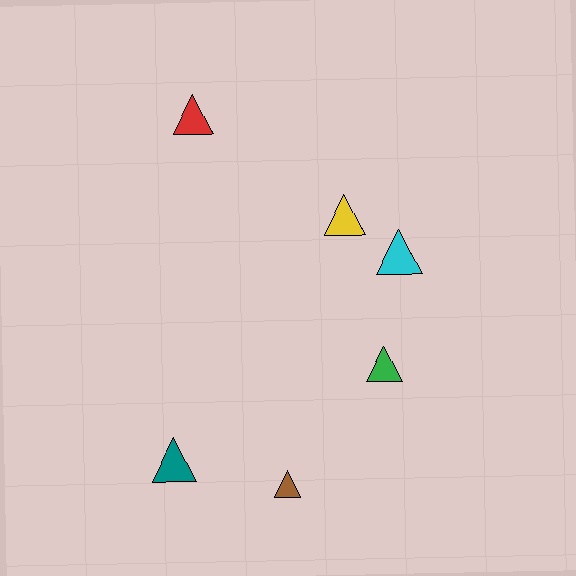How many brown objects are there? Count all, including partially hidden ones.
There is 1 brown object.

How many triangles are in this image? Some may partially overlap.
There are 6 triangles.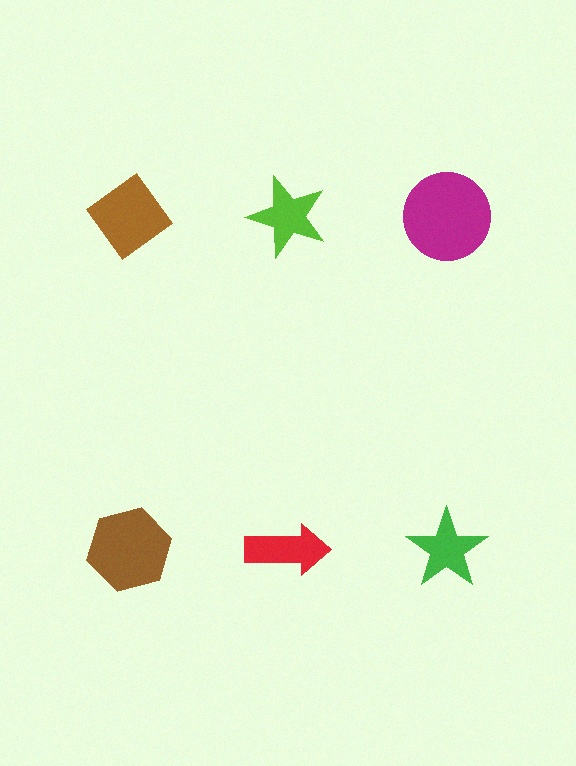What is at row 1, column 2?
A lime star.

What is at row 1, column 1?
A brown diamond.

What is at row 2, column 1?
A brown hexagon.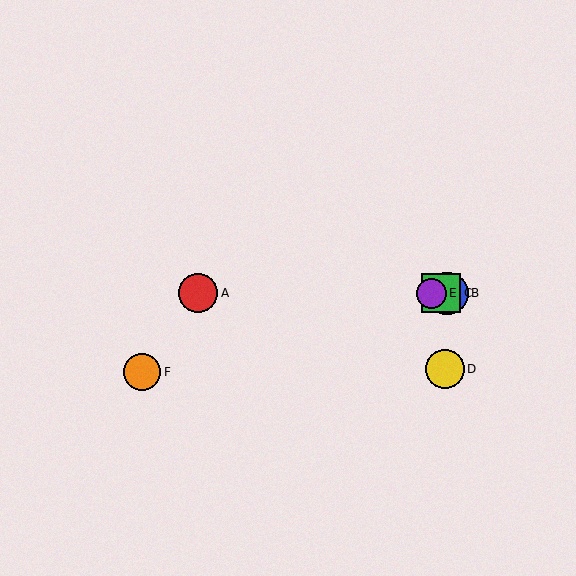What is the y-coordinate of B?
Object B is at y≈293.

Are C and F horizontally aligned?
No, C is at y≈293 and F is at y≈372.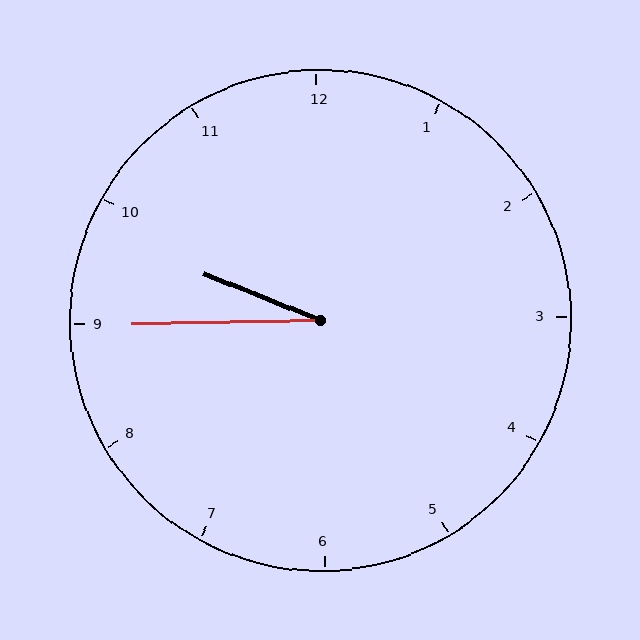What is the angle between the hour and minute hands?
Approximately 22 degrees.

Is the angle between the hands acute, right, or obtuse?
It is acute.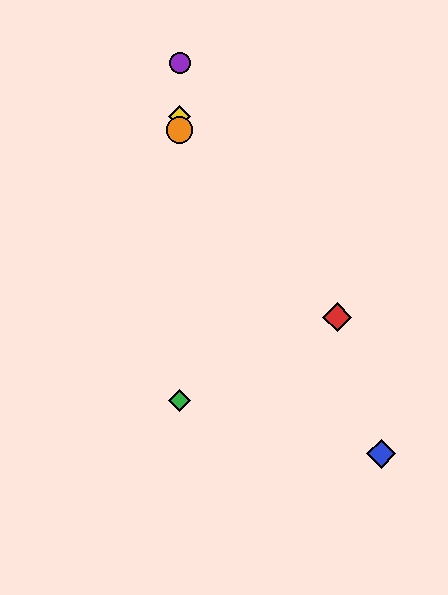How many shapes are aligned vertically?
4 shapes (the green diamond, the yellow diamond, the purple circle, the orange circle) are aligned vertically.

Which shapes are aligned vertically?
The green diamond, the yellow diamond, the purple circle, the orange circle are aligned vertically.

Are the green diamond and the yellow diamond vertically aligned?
Yes, both are at x≈180.